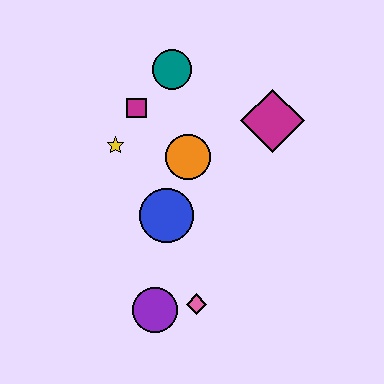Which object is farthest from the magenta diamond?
The purple circle is farthest from the magenta diamond.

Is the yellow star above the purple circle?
Yes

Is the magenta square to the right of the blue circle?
No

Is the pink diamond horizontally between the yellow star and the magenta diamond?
Yes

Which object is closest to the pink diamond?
The purple circle is closest to the pink diamond.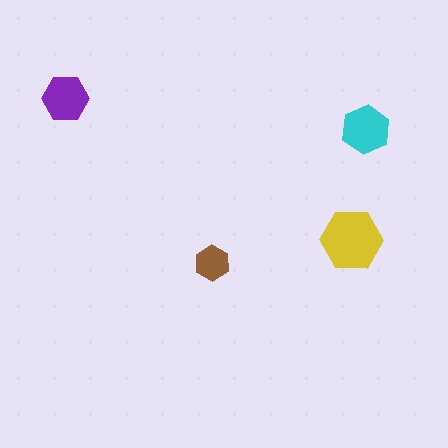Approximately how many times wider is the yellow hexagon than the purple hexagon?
About 1.5 times wider.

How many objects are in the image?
There are 4 objects in the image.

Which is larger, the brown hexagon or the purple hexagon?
The purple one.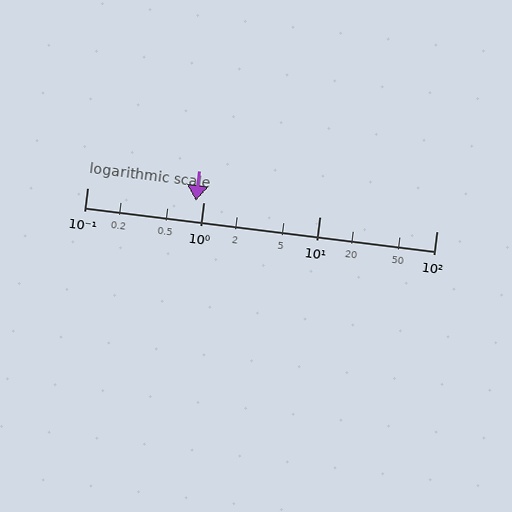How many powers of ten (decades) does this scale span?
The scale spans 3 decades, from 0.1 to 100.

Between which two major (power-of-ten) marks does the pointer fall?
The pointer is between 0.1 and 1.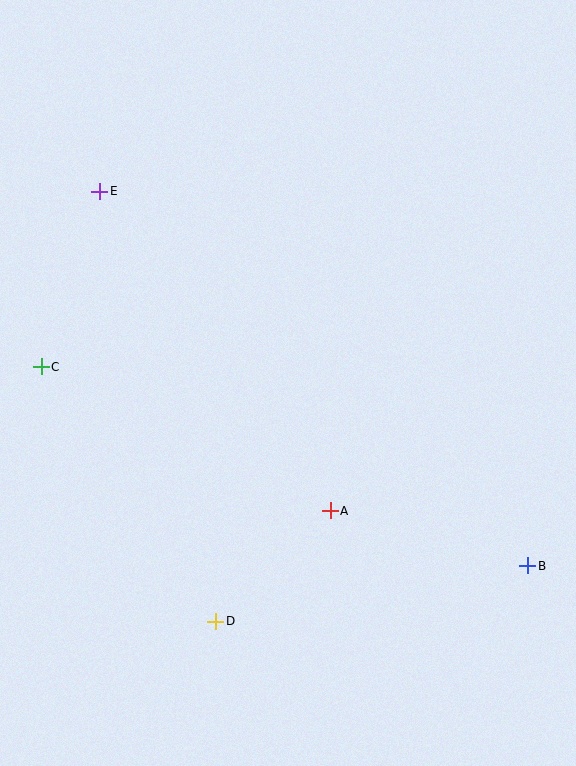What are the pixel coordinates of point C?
Point C is at (41, 367).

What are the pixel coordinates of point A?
Point A is at (330, 511).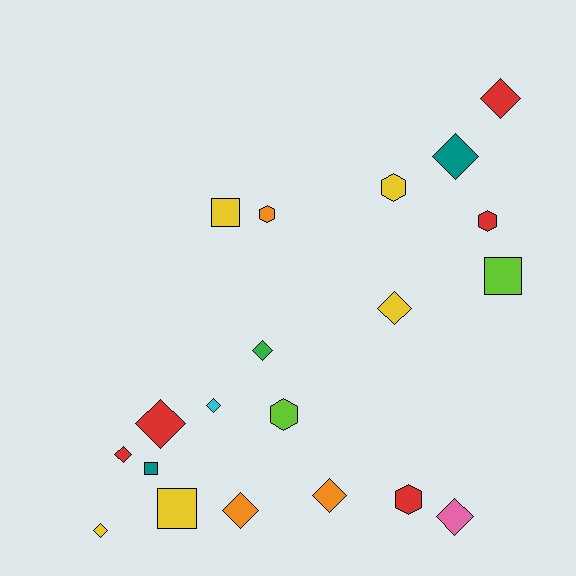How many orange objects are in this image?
There are 3 orange objects.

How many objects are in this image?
There are 20 objects.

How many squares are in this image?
There are 4 squares.